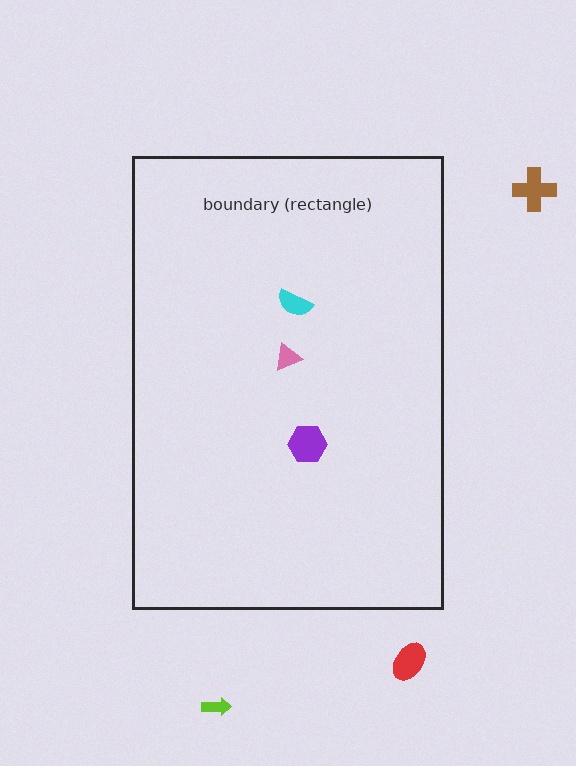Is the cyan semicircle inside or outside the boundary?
Inside.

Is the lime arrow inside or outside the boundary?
Outside.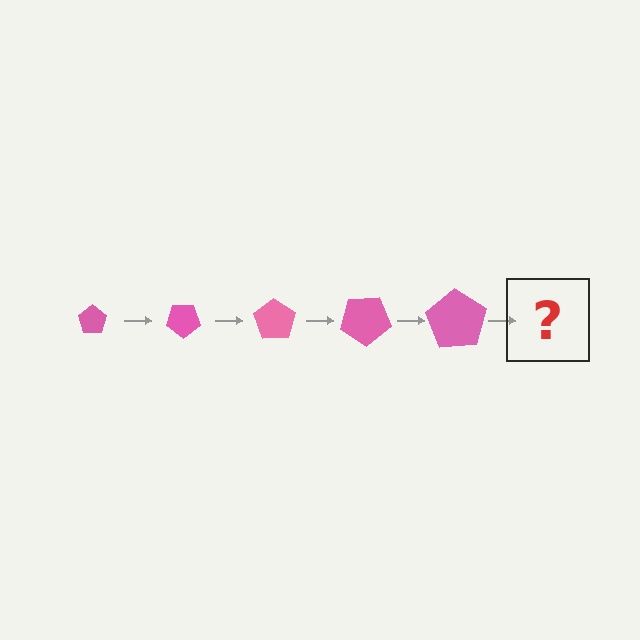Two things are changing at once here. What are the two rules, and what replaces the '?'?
The two rules are that the pentagon grows larger each step and it rotates 35 degrees each step. The '?' should be a pentagon, larger than the previous one and rotated 175 degrees from the start.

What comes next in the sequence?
The next element should be a pentagon, larger than the previous one and rotated 175 degrees from the start.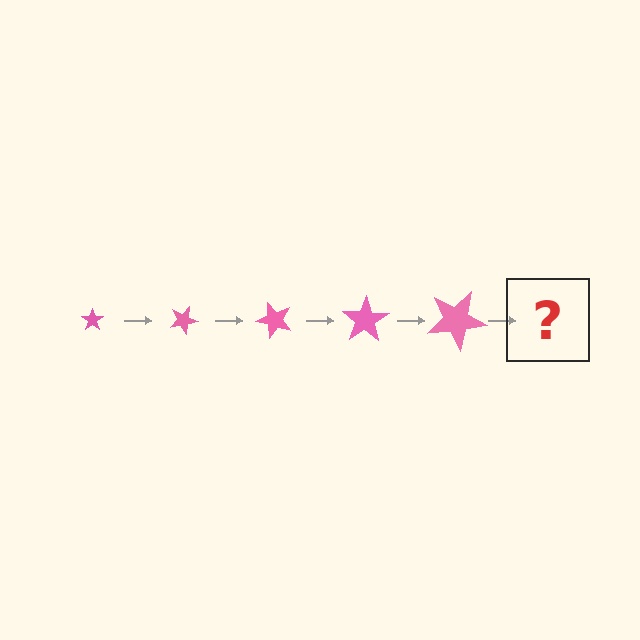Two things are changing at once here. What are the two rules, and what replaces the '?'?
The two rules are that the star grows larger each step and it rotates 25 degrees each step. The '?' should be a star, larger than the previous one and rotated 125 degrees from the start.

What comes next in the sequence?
The next element should be a star, larger than the previous one and rotated 125 degrees from the start.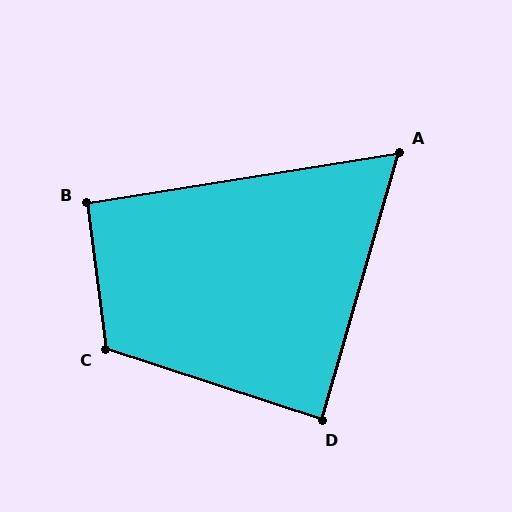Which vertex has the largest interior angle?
C, at approximately 115 degrees.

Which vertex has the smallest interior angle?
A, at approximately 65 degrees.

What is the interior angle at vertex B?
Approximately 92 degrees (approximately right).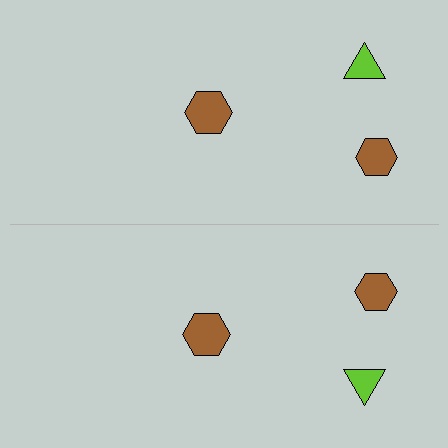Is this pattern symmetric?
Yes, this pattern has bilateral (reflection) symmetry.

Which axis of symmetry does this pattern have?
The pattern has a horizontal axis of symmetry running through the center of the image.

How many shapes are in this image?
There are 6 shapes in this image.